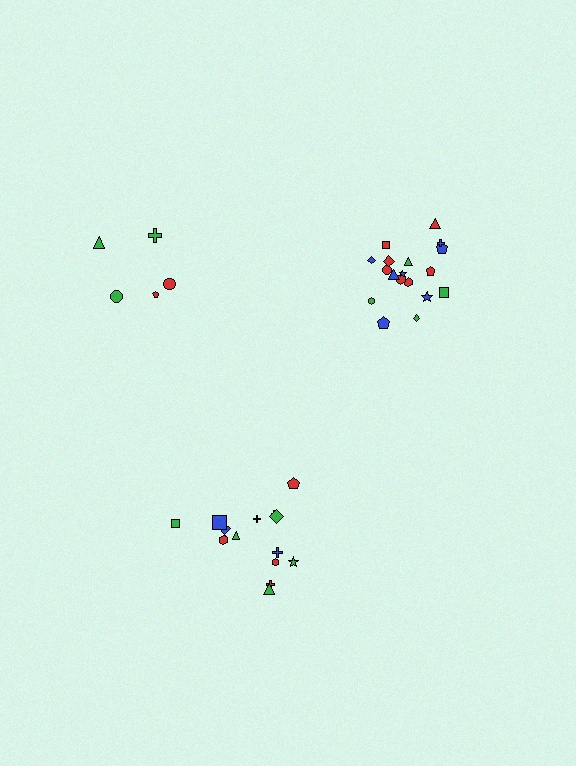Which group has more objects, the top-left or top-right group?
The top-right group.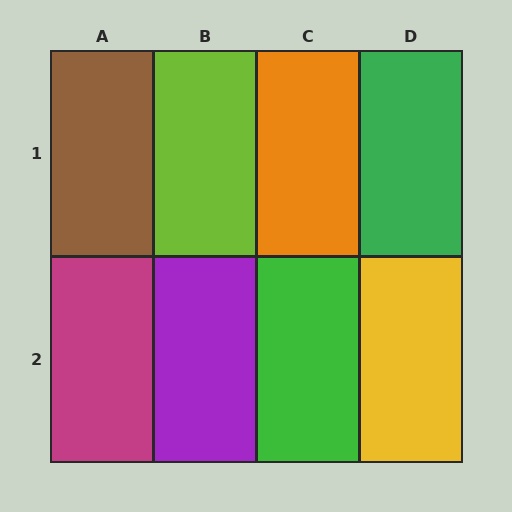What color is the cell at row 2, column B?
Purple.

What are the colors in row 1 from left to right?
Brown, lime, orange, green.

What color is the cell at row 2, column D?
Yellow.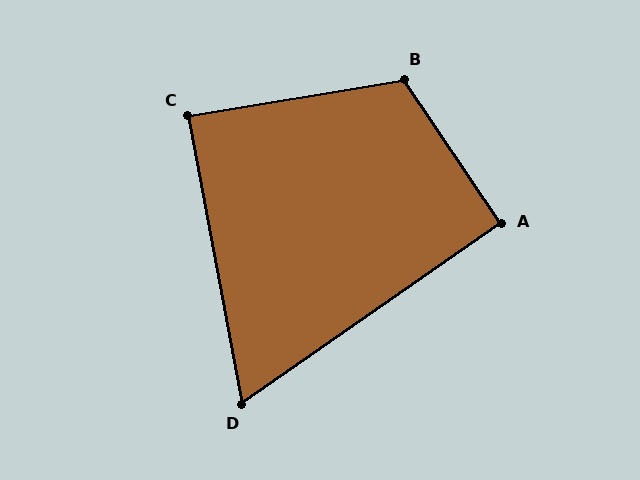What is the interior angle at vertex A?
Approximately 91 degrees (approximately right).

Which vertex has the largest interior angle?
B, at approximately 114 degrees.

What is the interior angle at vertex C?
Approximately 89 degrees (approximately right).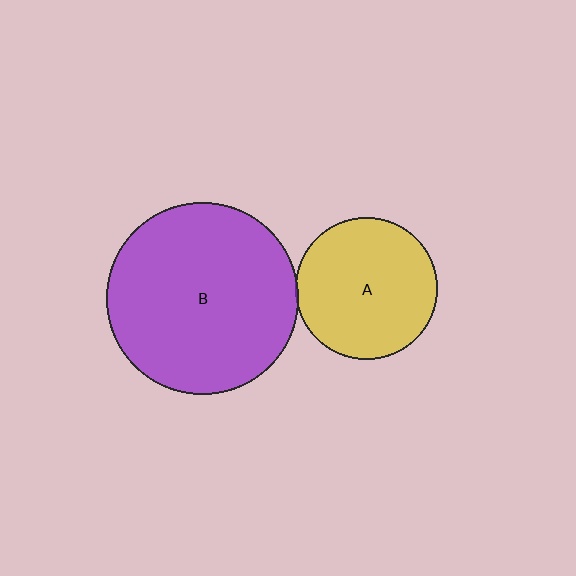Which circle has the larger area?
Circle B (purple).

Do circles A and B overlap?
Yes.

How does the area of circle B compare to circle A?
Approximately 1.8 times.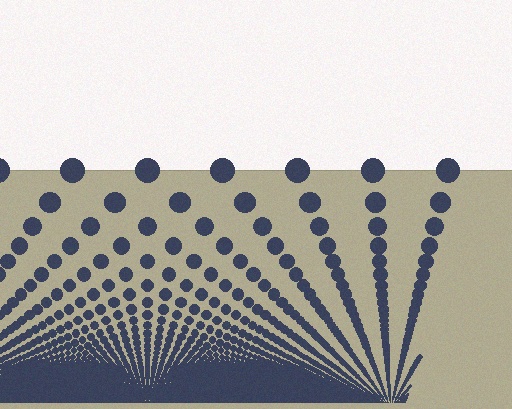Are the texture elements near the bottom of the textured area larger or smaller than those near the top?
Smaller. The gradient is inverted — elements near the bottom are smaller and denser.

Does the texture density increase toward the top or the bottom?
Density increases toward the bottom.